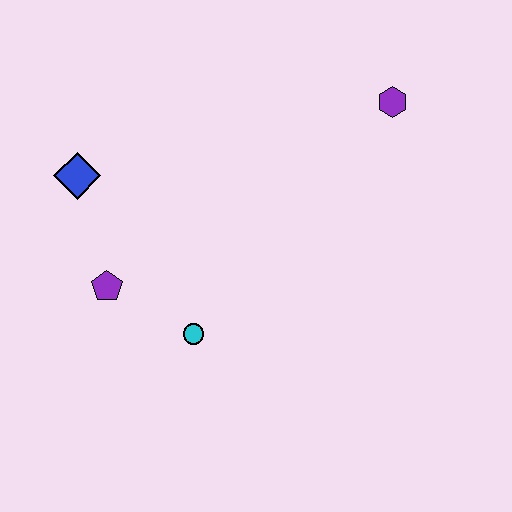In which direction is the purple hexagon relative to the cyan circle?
The purple hexagon is above the cyan circle.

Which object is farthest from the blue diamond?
The purple hexagon is farthest from the blue diamond.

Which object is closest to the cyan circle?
The purple pentagon is closest to the cyan circle.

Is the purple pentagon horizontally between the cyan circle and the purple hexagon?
No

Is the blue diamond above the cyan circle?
Yes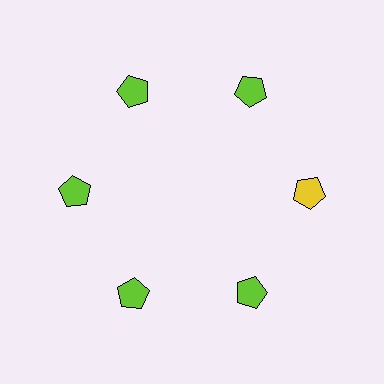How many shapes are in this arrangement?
There are 6 shapes arranged in a ring pattern.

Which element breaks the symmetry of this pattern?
The yellow pentagon at roughly the 3 o'clock position breaks the symmetry. All other shapes are lime pentagons.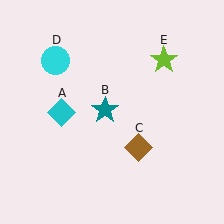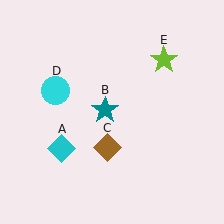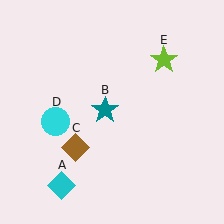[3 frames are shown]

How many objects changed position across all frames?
3 objects changed position: cyan diamond (object A), brown diamond (object C), cyan circle (object D).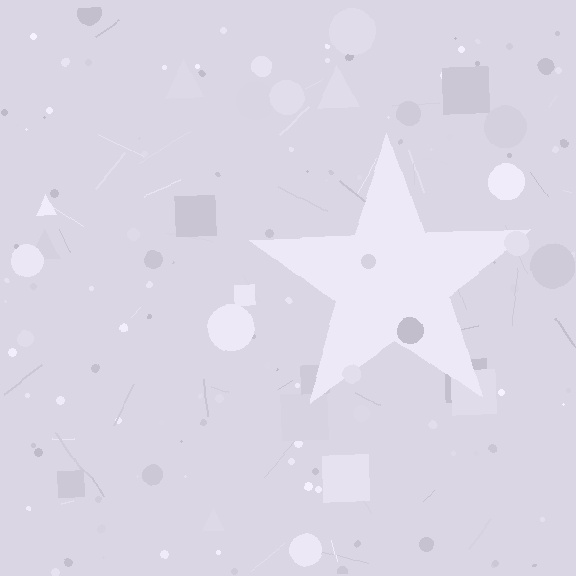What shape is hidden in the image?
A star is hidden in the image.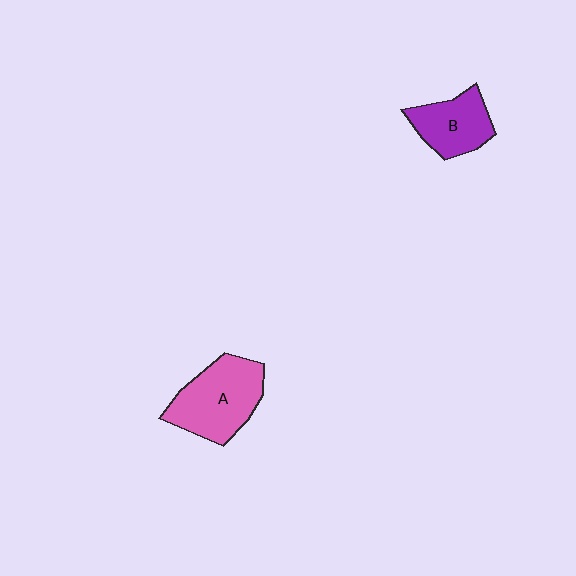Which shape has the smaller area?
Shape B (purple).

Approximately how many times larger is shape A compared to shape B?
Approximately 1.4 times.